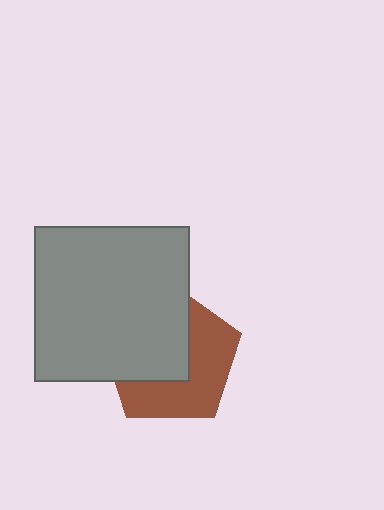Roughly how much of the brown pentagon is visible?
About half of it is visible (roughly 50%).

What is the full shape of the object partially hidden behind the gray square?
The partially hidden object is a brown pentagon.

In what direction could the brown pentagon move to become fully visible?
The brown pentagon could move toward the lower-right. That would shift it out from behind the gray square entirely.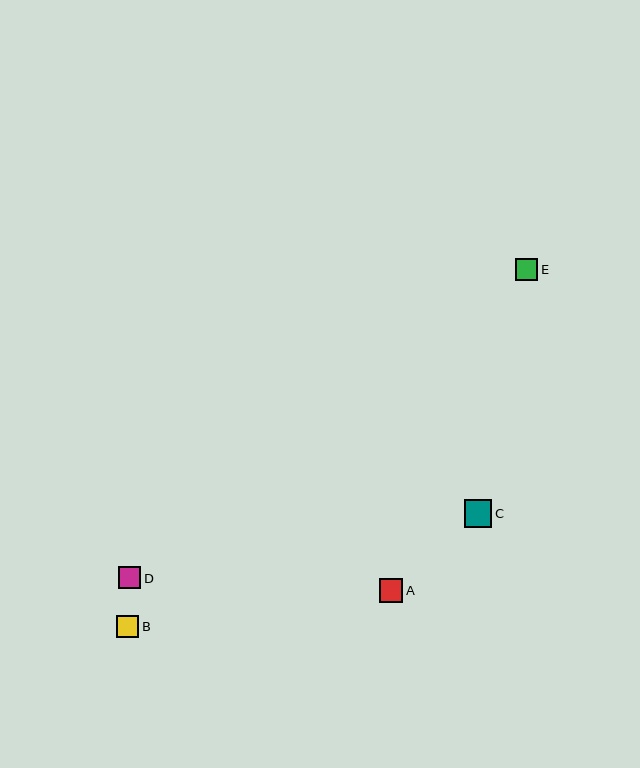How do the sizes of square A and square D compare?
Square A and square D are approximately the same size.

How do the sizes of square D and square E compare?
Square D and square E are approximately the same size.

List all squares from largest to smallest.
From largest to smallest: C, A, D, B, E.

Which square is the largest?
Square C is the largest with a size of approximately 28 pixels.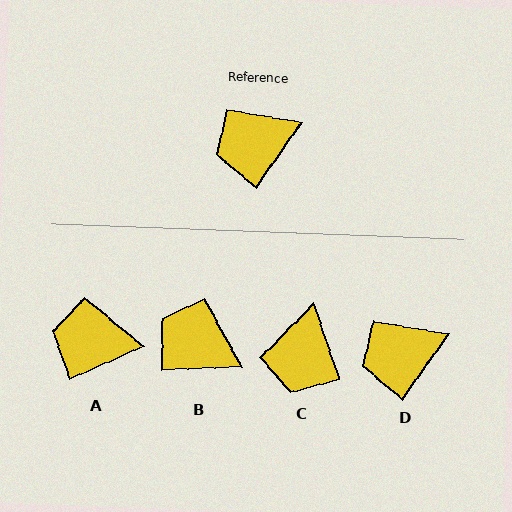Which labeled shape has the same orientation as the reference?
D.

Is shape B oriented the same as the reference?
No, it is off by about 52 degrees.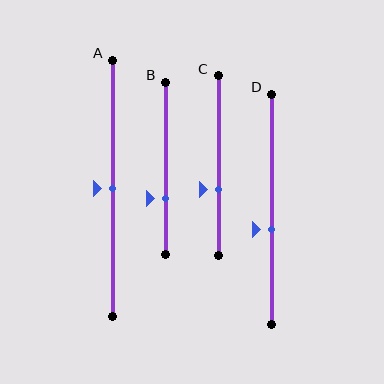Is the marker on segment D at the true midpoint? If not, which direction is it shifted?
No, the marker on segment D is shifted downward by about 9% of the segment length.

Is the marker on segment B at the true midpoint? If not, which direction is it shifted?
No, the marker on segment B is shifted downward by about 18% of the segment length.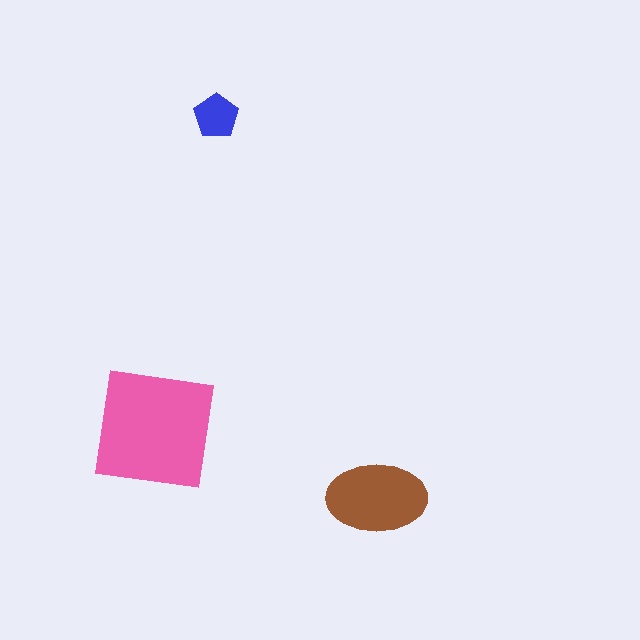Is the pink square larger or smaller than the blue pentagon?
Larger.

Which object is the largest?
The pink square.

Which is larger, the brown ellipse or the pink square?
The pink square.